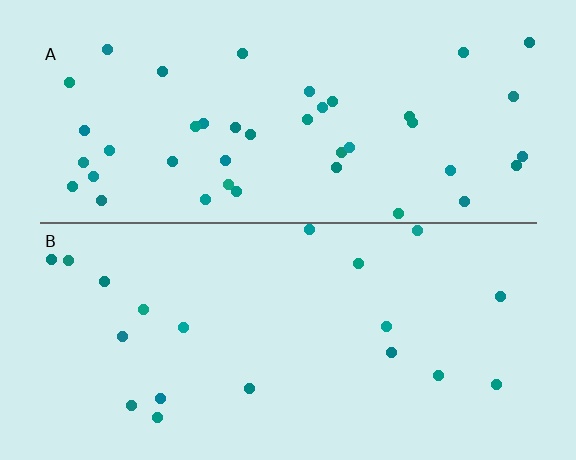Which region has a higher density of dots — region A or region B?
A (the top).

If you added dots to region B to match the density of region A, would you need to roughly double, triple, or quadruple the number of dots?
Approximately double.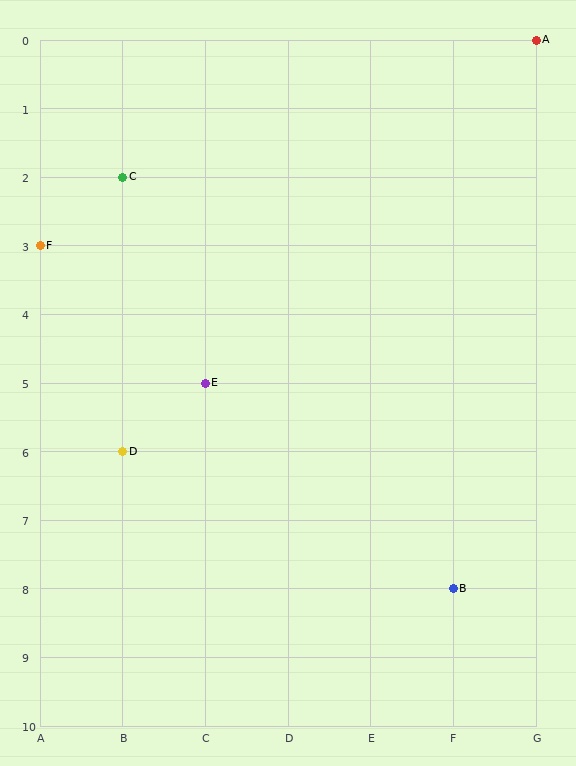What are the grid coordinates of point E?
Point E is at grid coordinates (C, 5).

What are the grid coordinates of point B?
Point B is at grid coordinates (F, 8).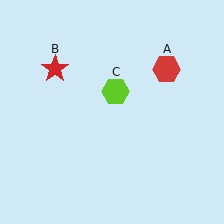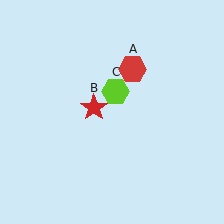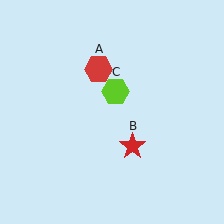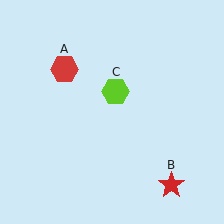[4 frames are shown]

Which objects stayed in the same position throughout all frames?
Lime hexagon (object C) remained stationary.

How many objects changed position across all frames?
2 objects changed position: red hexagon (object A), red star (object B).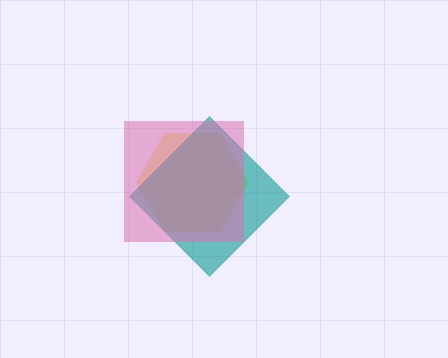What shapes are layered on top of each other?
The layered shapes are: a yellow hexagon, a teal diamond, a pink square.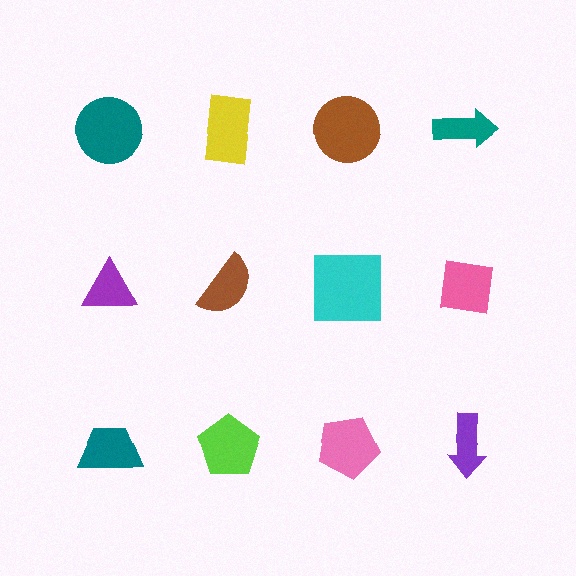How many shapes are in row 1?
4 shapes.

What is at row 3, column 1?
A teal trapezoid.